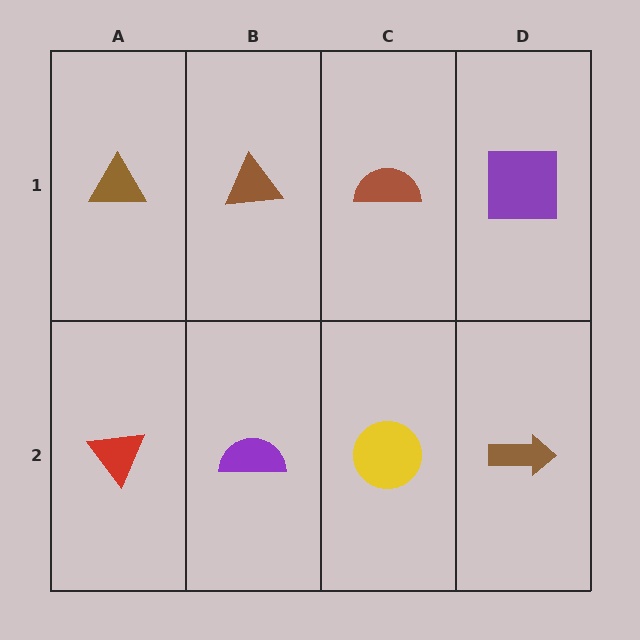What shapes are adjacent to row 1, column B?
A purple semicircle (row 2, column B), a brown triangle (row 1, column A), a brown semicircle (row 1, column C).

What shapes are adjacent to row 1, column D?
A brown arrow (row 2, column D), a brown semicircle (row 1, column C).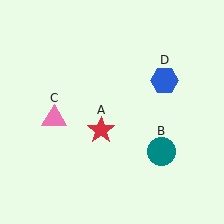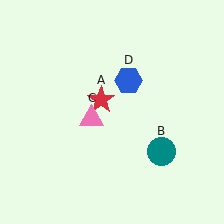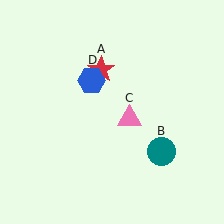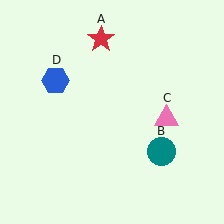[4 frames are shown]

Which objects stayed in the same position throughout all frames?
Teal circle (object B) remained stationary.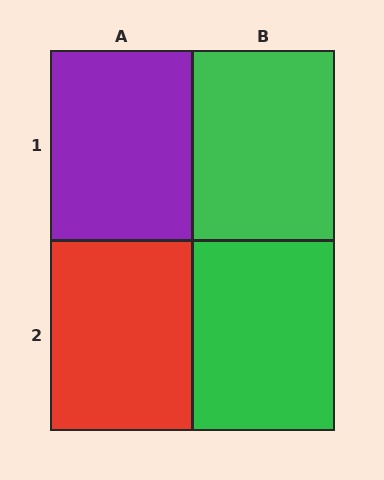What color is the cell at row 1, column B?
Green.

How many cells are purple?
1 cell is purple.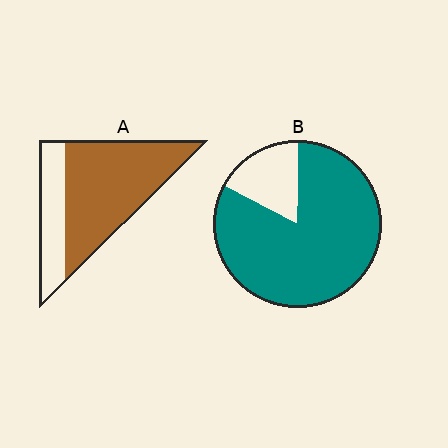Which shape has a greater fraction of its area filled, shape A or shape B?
Shape B.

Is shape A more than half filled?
Yes.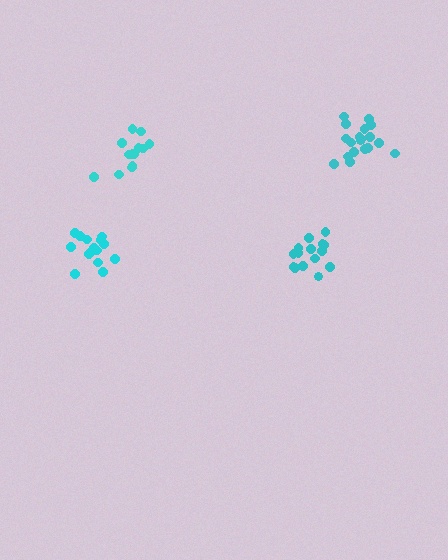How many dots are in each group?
Group 1: 19 dots, Group 2: 16 dots, Group 3: 13 dots, Group 4: 15 dots (63 total).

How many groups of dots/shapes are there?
There are 4 groups.